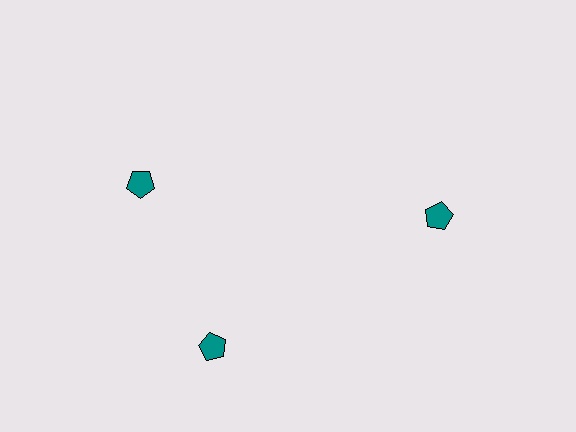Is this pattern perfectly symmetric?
No. The 3 teal pentagons are arranged in a ring, but one element near the 11 o'clock position is rotated out of alignment along the ring, breaking the 3-fold rotational symmetry.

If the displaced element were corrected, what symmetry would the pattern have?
It would have 3-fold rotational symmetry — the pattern would map onto itself every 120 degrees.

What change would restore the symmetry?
The symmetry would be restored by rotating it back into even spacing with its neighbors so that all 3 pentagons sit at equal angles and equal distance from the center.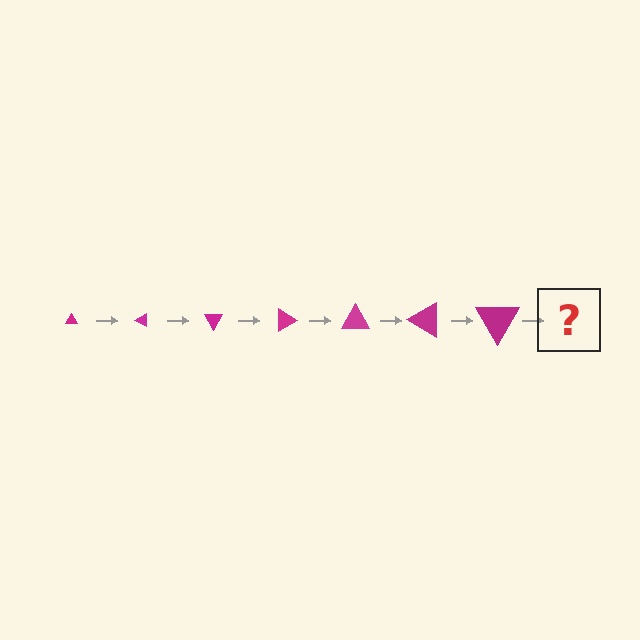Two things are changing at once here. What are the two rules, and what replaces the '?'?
The two rules are that the triangle grows larger each step and it rotates 30 degrees each step. The '?' should be a triangle, larger than the previous one and rotated 210 degrees from the start.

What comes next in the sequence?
The next element should be a triangle, larger than the previous one and rotated 210 degrees from the start.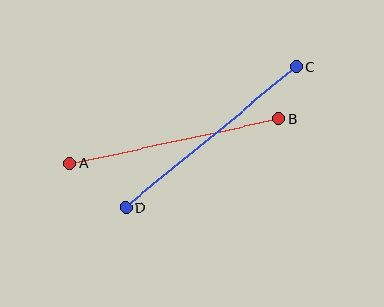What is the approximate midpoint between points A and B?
The midpoint is at approximately (174, 141) pixels.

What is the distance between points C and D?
The distance is approximately 222 pixels.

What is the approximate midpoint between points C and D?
The midpoint is at approximately (211, 137) pixels.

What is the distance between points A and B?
The distance is approximately 214 pixels.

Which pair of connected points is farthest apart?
Points C and D are farthest apart.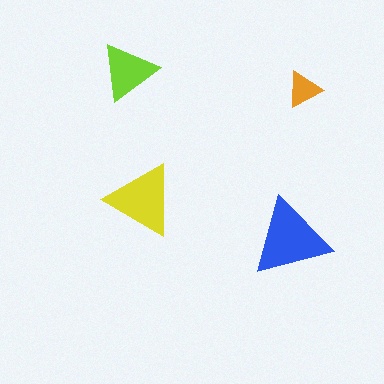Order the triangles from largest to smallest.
the blue one, the yellow one, the lime one, the orange one.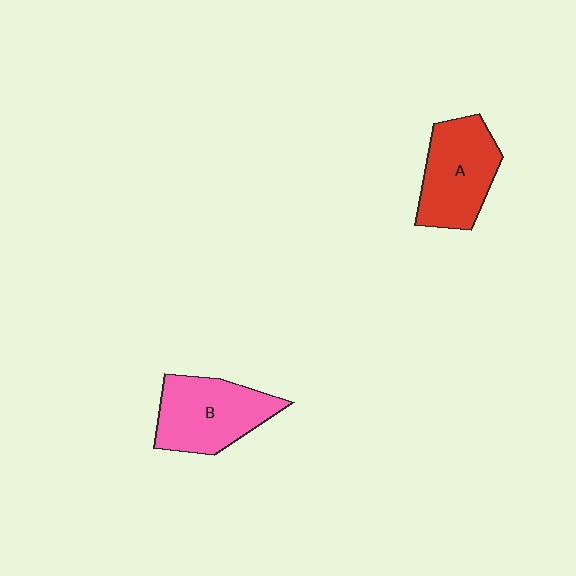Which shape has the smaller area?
Shape A (red).